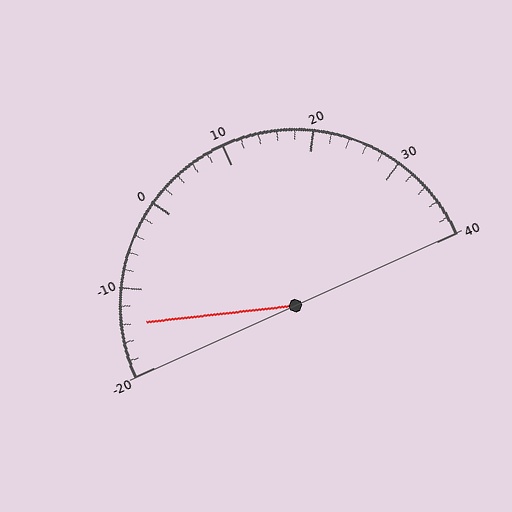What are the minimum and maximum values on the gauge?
The gauge ranges from -20 to 40.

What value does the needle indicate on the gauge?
The needle indicates approximately -14.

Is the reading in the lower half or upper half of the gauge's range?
The reading is in the lower half of the range (-20 to 40).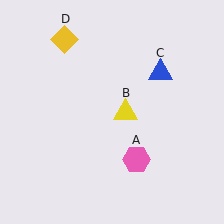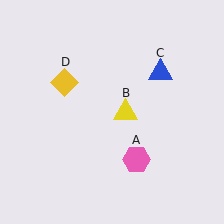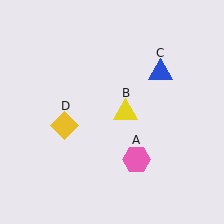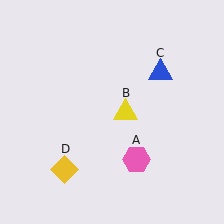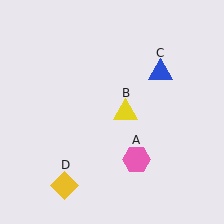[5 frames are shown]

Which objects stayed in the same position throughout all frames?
Pink hexagon (object A) and yellow triangle (object B) and blue triangle (object C) remained stationary.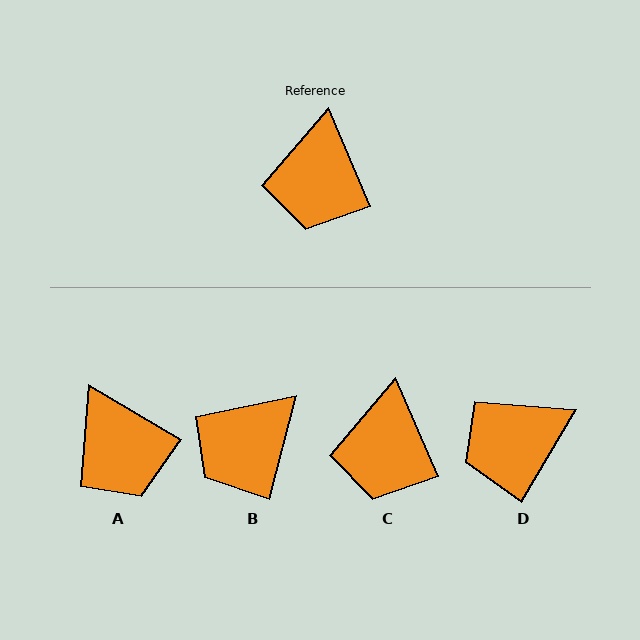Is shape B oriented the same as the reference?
No, it is off by about 37 degrees.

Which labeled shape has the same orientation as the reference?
C.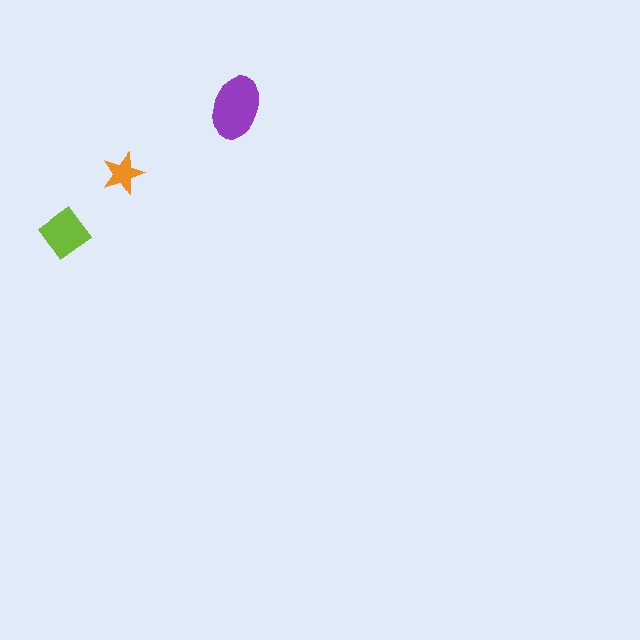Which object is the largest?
The purple ellipse.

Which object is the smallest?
The orange star.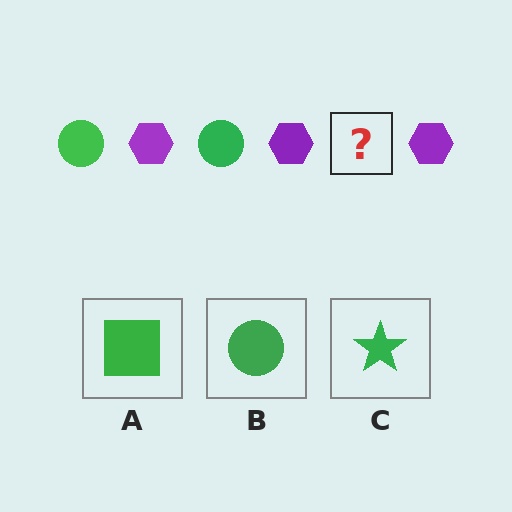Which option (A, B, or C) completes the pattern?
B.